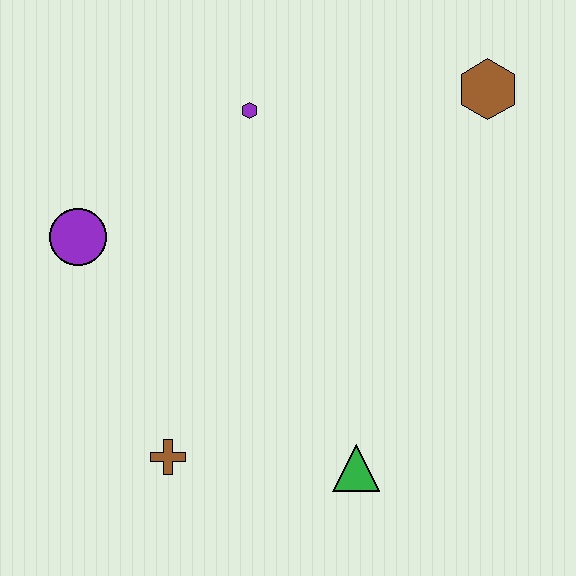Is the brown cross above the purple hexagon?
No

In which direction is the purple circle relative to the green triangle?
The purple circle is to the left of the green triangle.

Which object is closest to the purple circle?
The purple hexagon is closest to the purple circle.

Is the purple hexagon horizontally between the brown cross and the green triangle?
Yes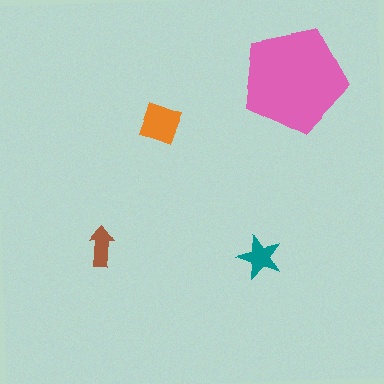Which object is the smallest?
The brown arrow.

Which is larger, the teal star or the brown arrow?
The teal star.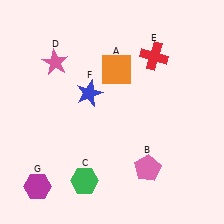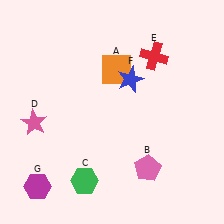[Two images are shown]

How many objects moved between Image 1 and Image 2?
2 objects moved between the two images.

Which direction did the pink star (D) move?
The pink star (D) moved down.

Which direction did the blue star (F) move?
The blue star (F) moved right.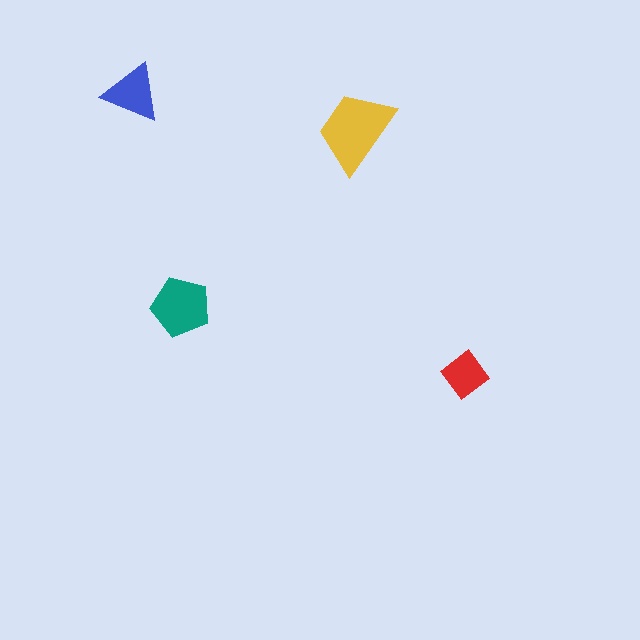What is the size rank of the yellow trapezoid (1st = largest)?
1st.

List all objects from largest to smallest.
The yellow trapezoid, the teal pentagon, the blue triangle, the red diamond.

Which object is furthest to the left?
The blue triangle is leftmost.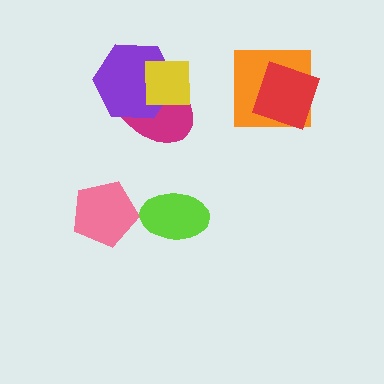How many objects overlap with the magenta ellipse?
2 objects overlap with the magenta ellipse.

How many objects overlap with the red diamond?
1 object overlaps with the red diamond.